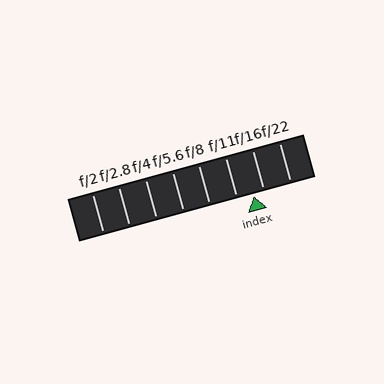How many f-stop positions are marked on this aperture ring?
There are 8 f-stop positions marked.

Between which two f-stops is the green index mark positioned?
The index mark is between f/11 and f/16.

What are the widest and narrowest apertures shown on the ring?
The widest aperture shown is f/2 and the narrowest is f/22.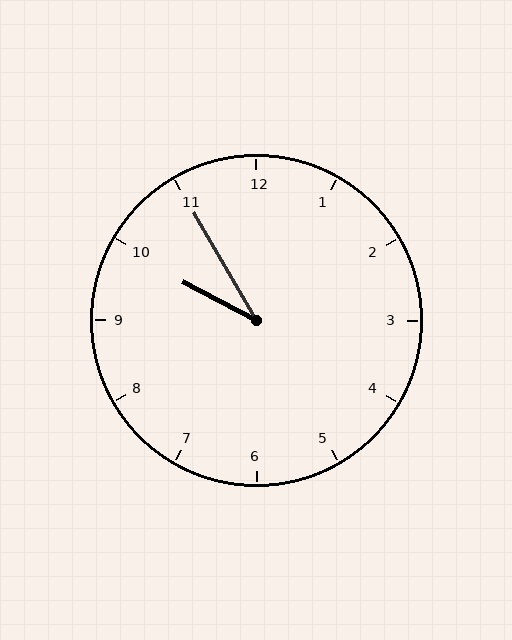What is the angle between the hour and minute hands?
Approximately 32 degrees.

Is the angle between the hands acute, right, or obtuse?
It is acute.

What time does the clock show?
9:55.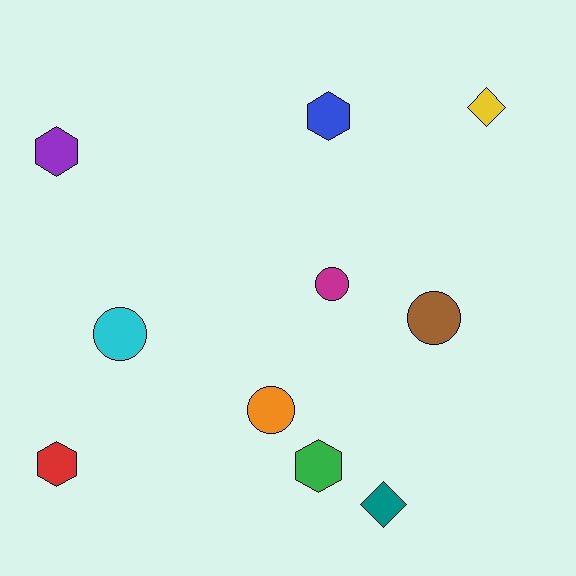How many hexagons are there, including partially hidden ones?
There are 4 hexagons.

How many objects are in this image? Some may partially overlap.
There are 10 objects.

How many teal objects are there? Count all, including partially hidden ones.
There is 1 teal object.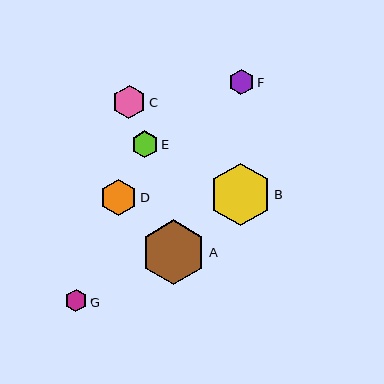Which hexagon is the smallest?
Hexagon G is the smallest with a size of approximately 23 pixels.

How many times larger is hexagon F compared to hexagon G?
Hexagon F is approximately 1.1 times the size of hexagon G.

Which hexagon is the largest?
Hexagon A is the largest with a size of approximately 65 pixels.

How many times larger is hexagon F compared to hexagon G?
Hexagon F is approximately 1.1 times the size of hexagon G.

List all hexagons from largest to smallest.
From largest to smallest: A, B, D, C, E, F, G.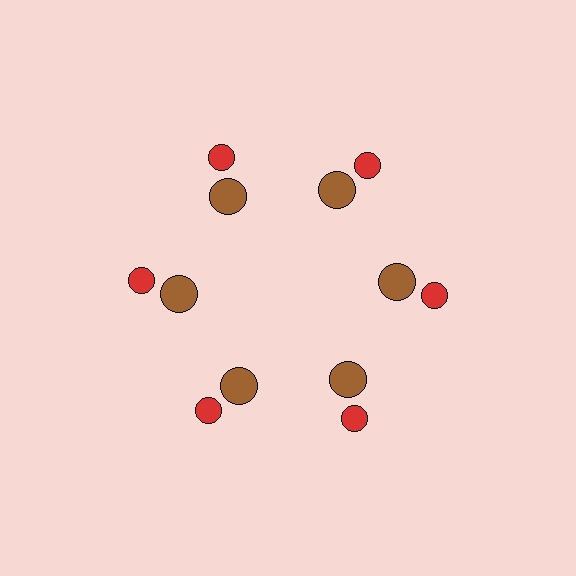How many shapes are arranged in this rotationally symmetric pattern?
There are 12 shapes, arranged in 6 groups of 2.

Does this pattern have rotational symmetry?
Yes, this pattern has 6-fold rotational symmetry. It looks the same after rotating 60 degrees around the center.